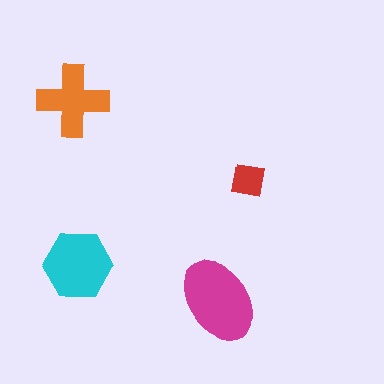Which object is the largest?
The magenta ellipse.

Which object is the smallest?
The red square.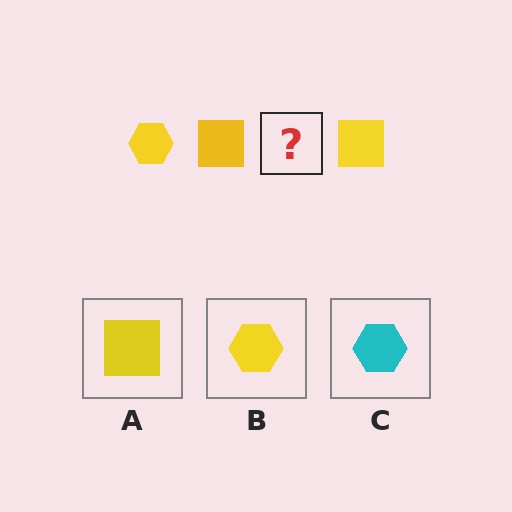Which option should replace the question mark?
Option B.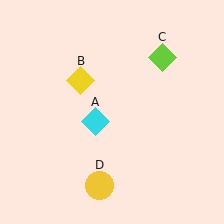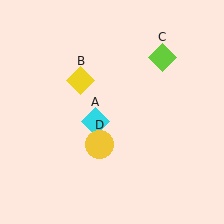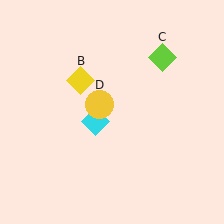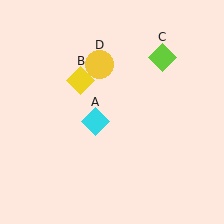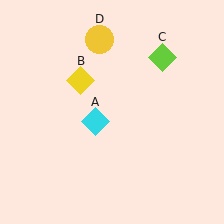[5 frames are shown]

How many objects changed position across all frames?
1 object changed position: yellow circle (object D).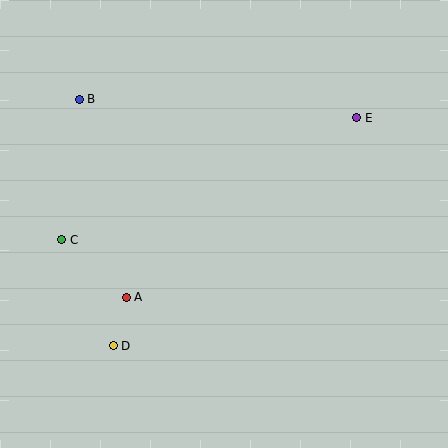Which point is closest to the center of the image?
Point A at (126, 297) is closest to the center.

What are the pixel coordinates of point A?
Point A is at (126, 297).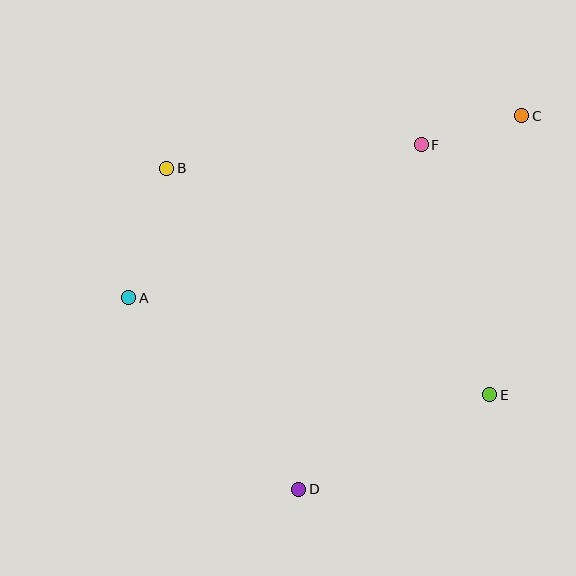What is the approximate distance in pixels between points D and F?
The distance between D and F is approximately 366 pixels.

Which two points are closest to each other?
Points C and F are closest to each other.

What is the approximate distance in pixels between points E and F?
The distance between E and F is approximately 259 pixels.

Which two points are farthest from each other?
Points C and D are farthest from each other.